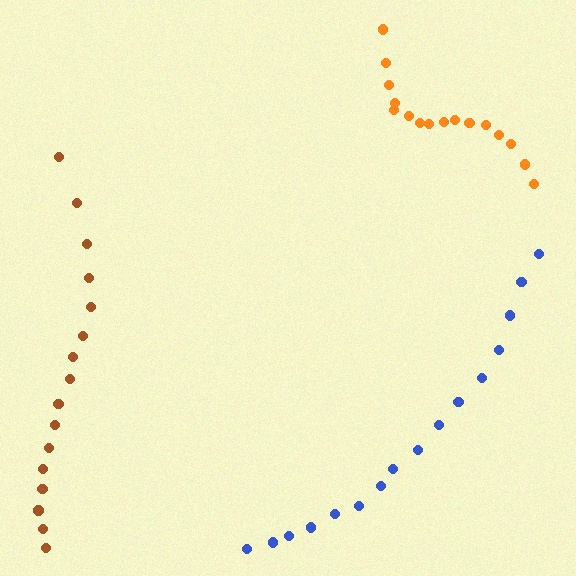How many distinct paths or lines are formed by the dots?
There are 3 distinct paths.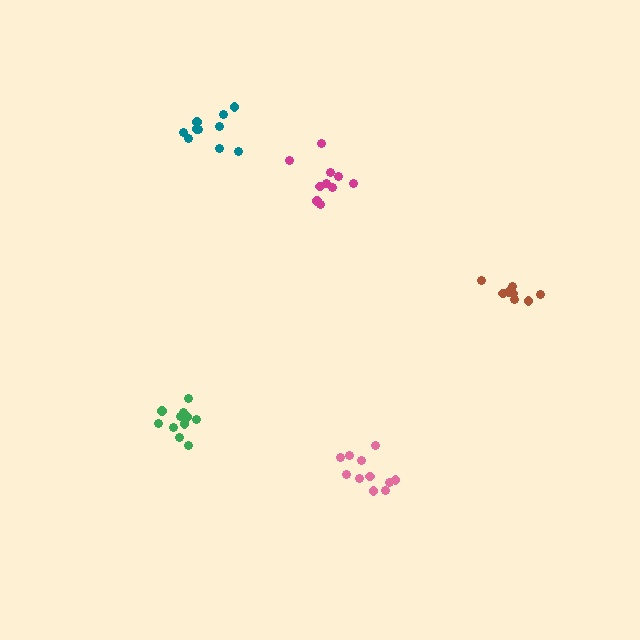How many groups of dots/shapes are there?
There are 5 groups.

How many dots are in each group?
Group 1: 10 dots, Group 2: 11 dots, Group 3: 10 dots, Group 4: 11 dots, Group 5: 8 dots (50 total).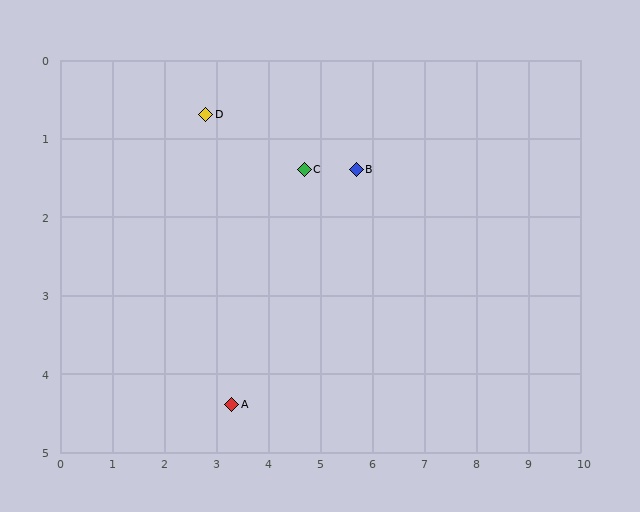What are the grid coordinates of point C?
Point C is at approximately (4.7, 1.4).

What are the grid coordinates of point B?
Point B is at approximately (5.7, 1.4).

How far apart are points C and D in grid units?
Points C and D are about 2.0 grid units apart.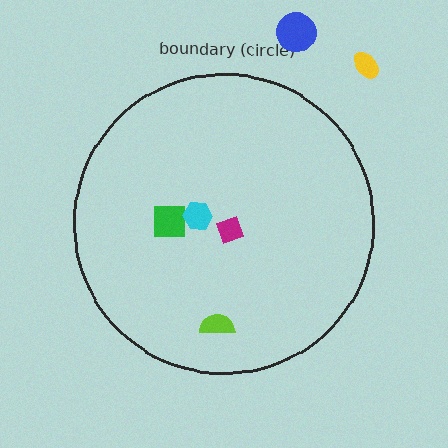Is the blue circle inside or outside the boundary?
Outside.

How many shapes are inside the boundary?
4 inside, 2 outside.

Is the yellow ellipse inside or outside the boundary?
Outside.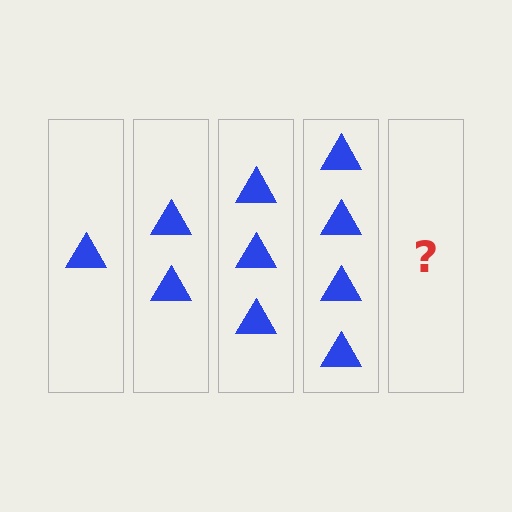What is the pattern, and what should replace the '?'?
The pattern is that each step adds one more triangle. The '?' should be 5 triangles.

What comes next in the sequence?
The next element should be 5 triangles.